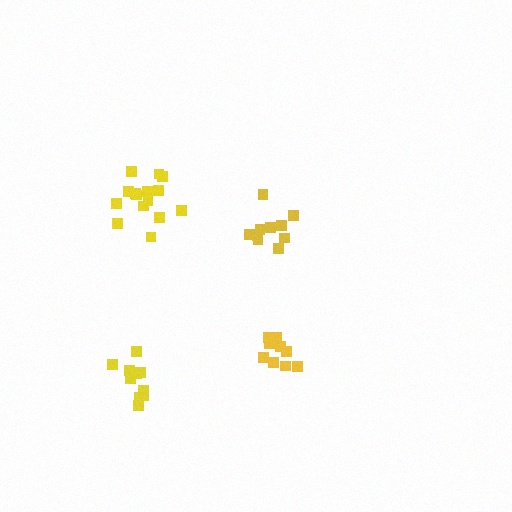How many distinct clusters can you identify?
There are 4 distinct clusters.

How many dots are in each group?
Group 1: 10 dots, Group 2: 10 dots, Group 3: 15 dots, Group 4: 10 dots (45 total).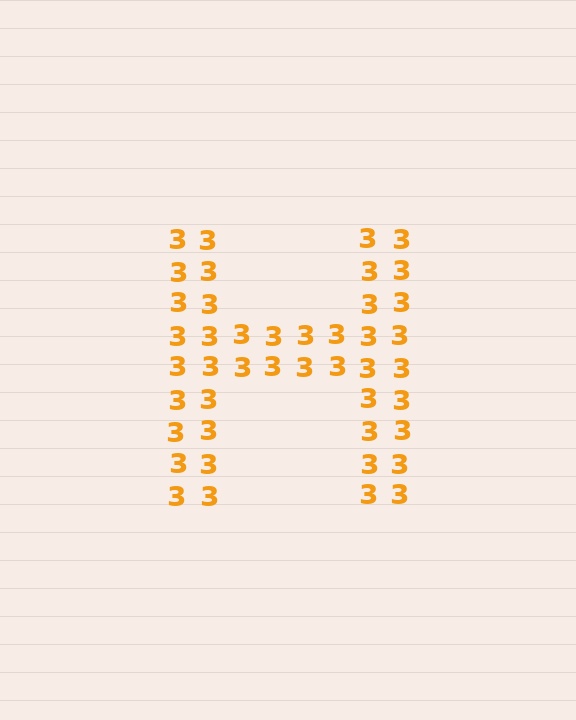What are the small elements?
The small elements are digit 3's.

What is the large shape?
The large shape is the letter H.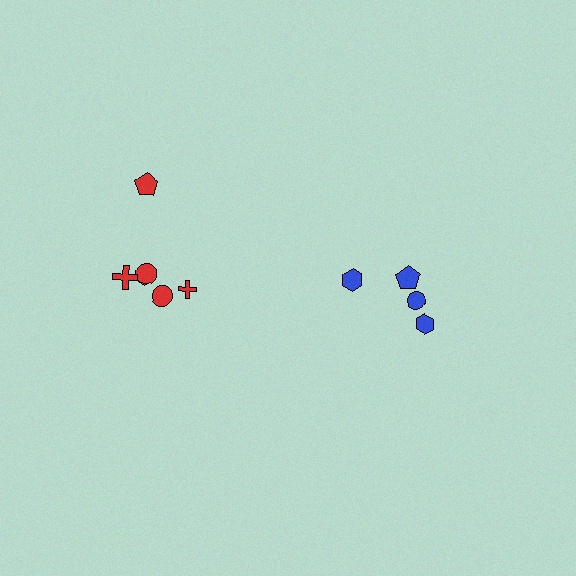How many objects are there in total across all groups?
There are 10 objects.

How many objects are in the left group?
There are 6 objects.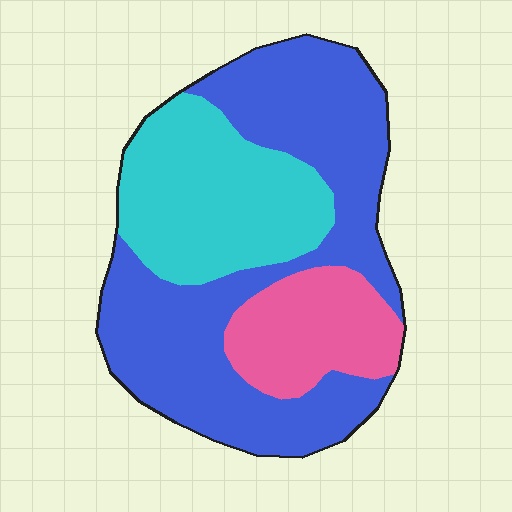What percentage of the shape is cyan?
Cyan takes up about one quarter (1/4) of the shape.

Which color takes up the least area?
Pink, at roughly 15%.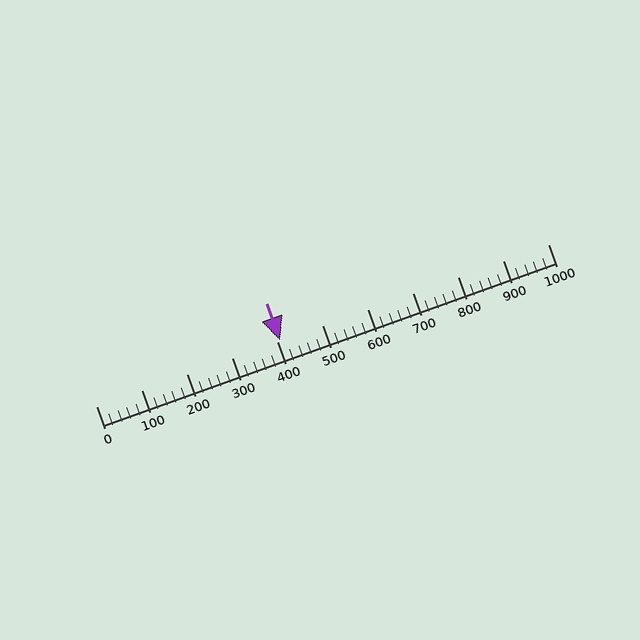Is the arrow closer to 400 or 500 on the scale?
The arrow is closer to 400.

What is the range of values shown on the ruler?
The ruler shows values from 0 to 1000.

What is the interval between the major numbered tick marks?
The major tick marks are spaced 100 units apart.